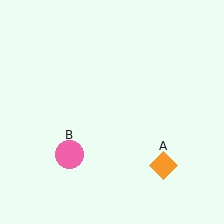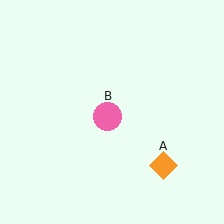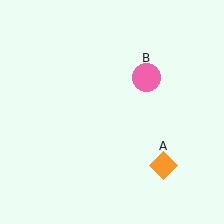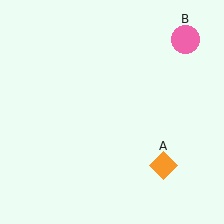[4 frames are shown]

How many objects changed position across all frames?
1 object changed position: pink circle (object B).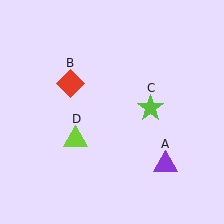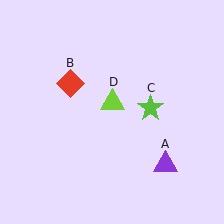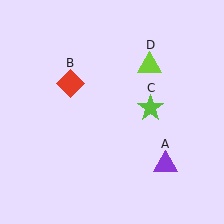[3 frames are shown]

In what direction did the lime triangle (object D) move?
The lime triangle (object D) moved up and to the right.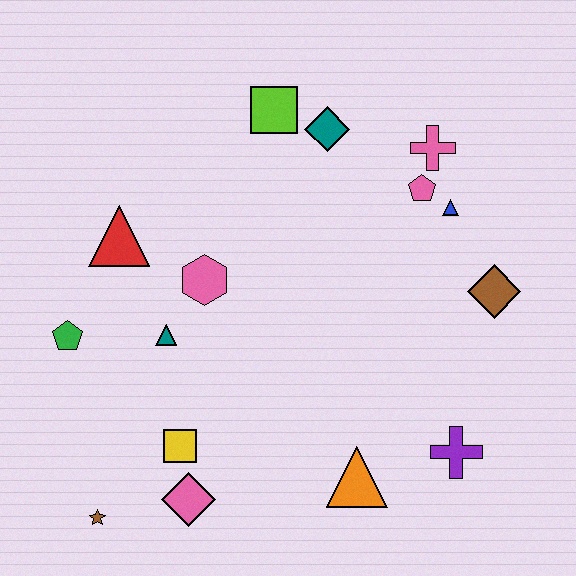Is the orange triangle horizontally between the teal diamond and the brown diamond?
Yes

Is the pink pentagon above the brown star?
Yes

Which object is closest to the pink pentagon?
The blue triangle is closest to the pink pentagon.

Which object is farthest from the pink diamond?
The pink cross is farthest from the pink diamond.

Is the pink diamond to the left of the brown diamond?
Yes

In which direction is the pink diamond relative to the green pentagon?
The pink diamond is below the green pentagon.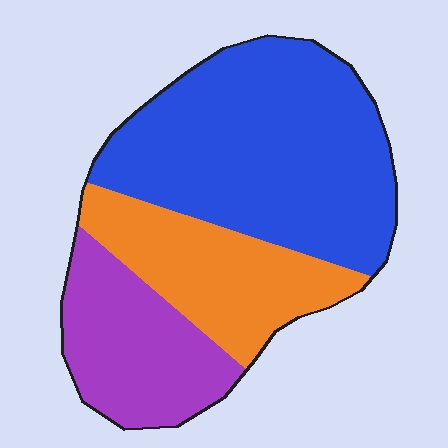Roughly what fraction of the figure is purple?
Purple covers 23% of the figure.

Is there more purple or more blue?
Blue.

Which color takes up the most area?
Blue, at roughly 50%.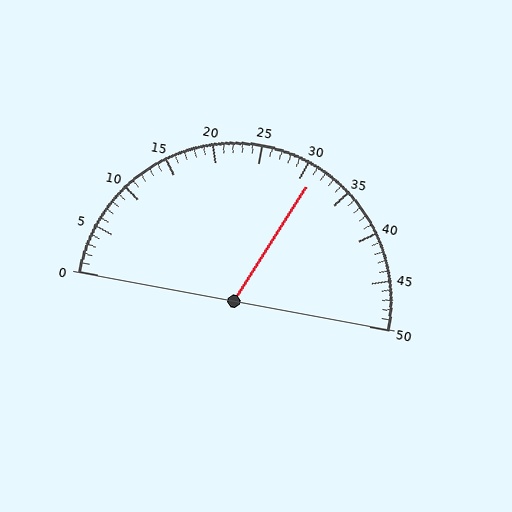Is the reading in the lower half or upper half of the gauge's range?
The reading is in the upper half of the range (0 to 50).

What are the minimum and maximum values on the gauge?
The gauge ranges from 0 to 50.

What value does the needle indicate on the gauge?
The needle indicates approximately 31.